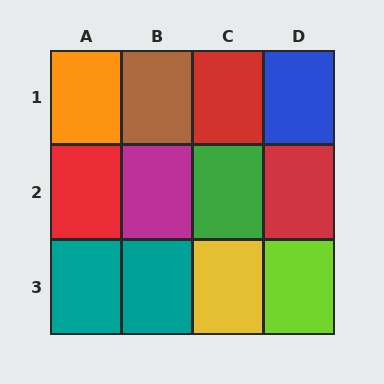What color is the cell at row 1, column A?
Orange.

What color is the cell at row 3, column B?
Teal.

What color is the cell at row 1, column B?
Brown.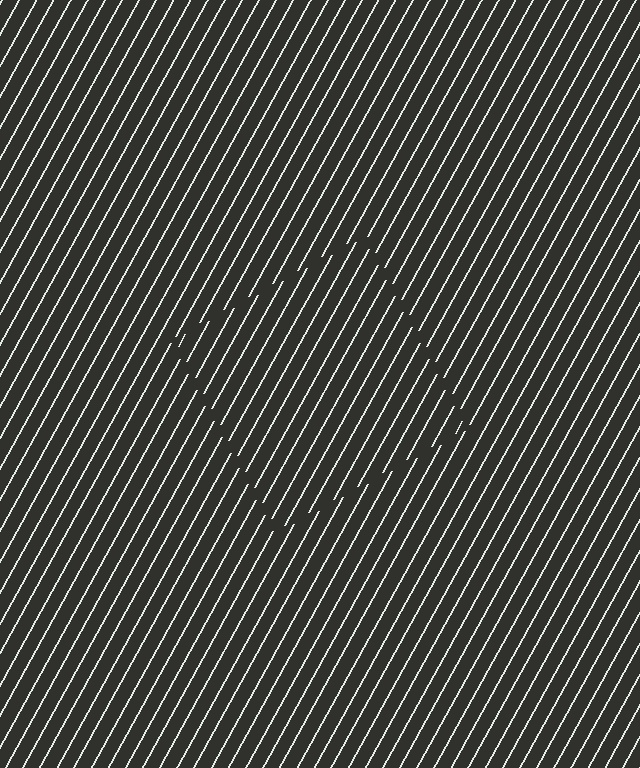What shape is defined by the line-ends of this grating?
An illusory square. The interior of the shape contains the same grating, shifted by half a period — the contour is defined by the phase discontinuity where line-ends from the inner and outer gratings abut.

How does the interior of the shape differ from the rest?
The interior of the shape contains the same grating, shifted by half a period — the contour is defined by the phase discontinuity where line-ends from the inner and outer gratings abut.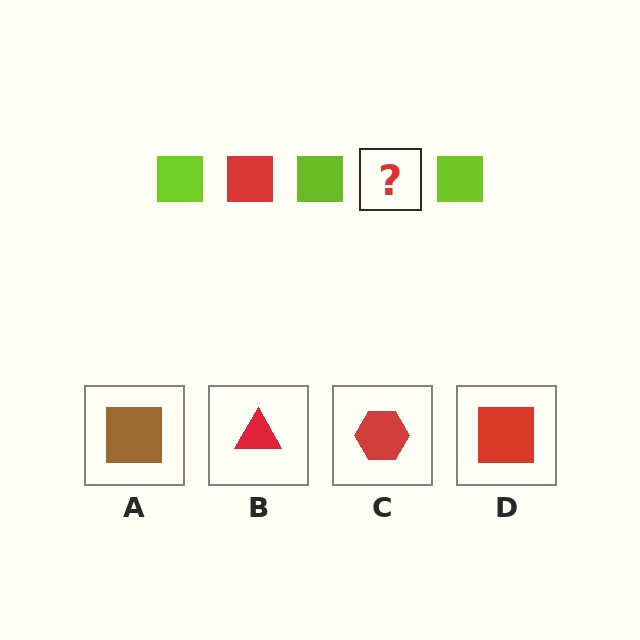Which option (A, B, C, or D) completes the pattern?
D.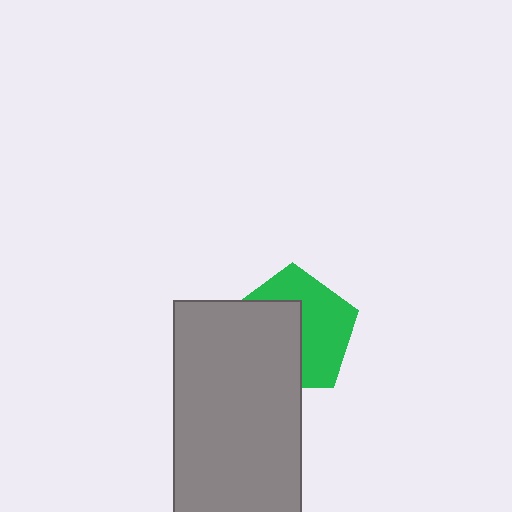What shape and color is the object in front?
The object in front is a gray rectangle.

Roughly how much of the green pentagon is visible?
About half of it is visible (roughly 52%).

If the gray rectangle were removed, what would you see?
You would see the complete green pentagon.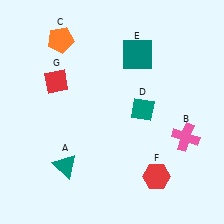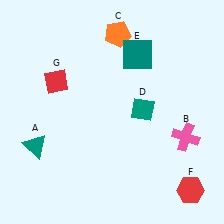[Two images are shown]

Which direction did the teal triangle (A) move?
The teal triangle (A) moved left.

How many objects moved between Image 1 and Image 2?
3 objects moved between the two images.